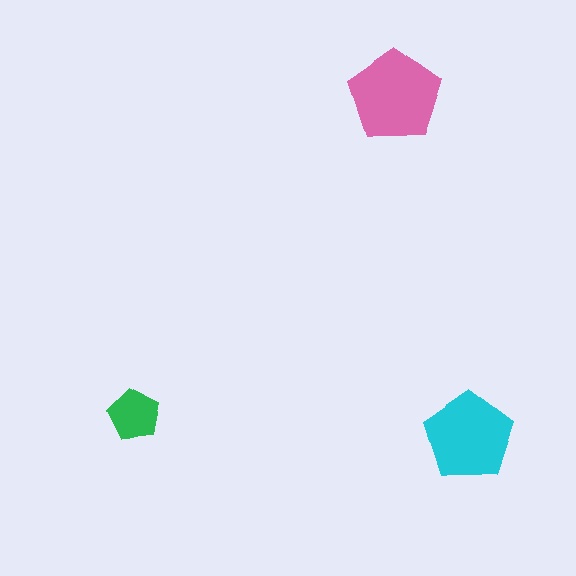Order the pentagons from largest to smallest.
the pink one, the cyan one, the green one.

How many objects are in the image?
There are 3 objects in the image.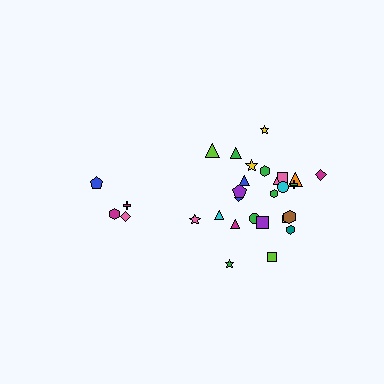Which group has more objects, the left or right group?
The right group.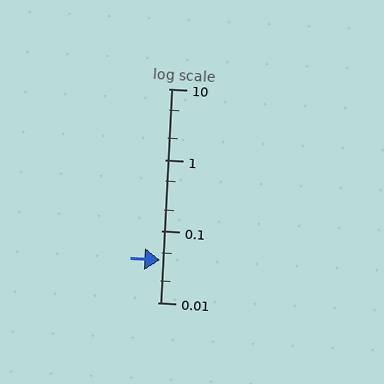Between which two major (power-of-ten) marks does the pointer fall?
The pointer is between 0.01 and 0.1.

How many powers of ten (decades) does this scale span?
The scale spans 3 decades, from 0.01 to 10.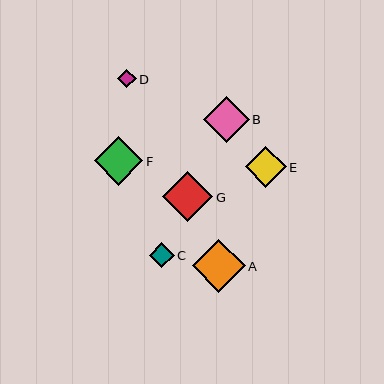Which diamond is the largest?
Diamond A is the largest with a size of approximately 53 pixels.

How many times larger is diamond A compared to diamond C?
Diamond A is approximately 2.2 times the size of diamond C.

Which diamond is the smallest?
Diamond D is the smallest with a size of approximately 18 pixels.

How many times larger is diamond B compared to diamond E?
Diamond B is approximately 1.1 times the size of diamond E.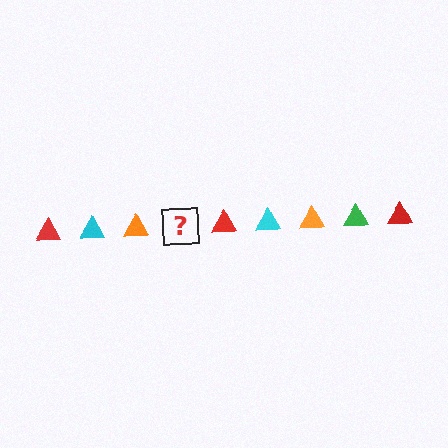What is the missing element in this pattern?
The missing element is a green triangle.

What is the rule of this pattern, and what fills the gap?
The rule is that the pattern cycles through red, cyan, orange, green triangles. The gap should be filled with a green triangle.